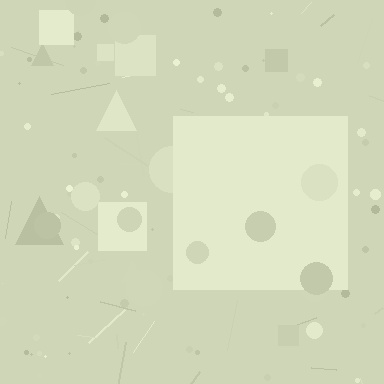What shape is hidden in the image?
A square is hidden in the image.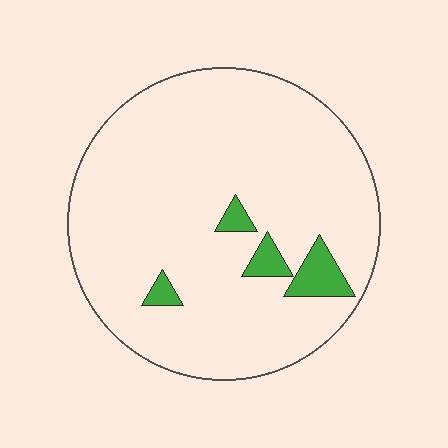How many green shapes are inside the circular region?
4.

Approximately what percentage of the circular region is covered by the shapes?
Approximately 5%.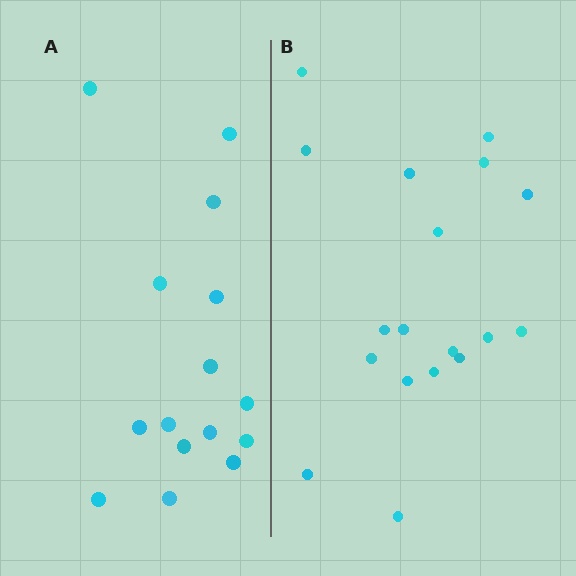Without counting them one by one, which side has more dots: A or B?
Region B (the right region) has more dots.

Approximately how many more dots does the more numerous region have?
Region B has just a few more — roughly 2 or 3 more dots than region A.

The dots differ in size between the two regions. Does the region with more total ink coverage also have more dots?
No. Region A has more total ink coverage because its dots are larger, but region B actually contains more individual dots. Total area can be misleading — the number of items is what matters here.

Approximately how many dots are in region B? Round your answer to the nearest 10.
About 20 dots. (The exact count is 18, which rounds to 20.)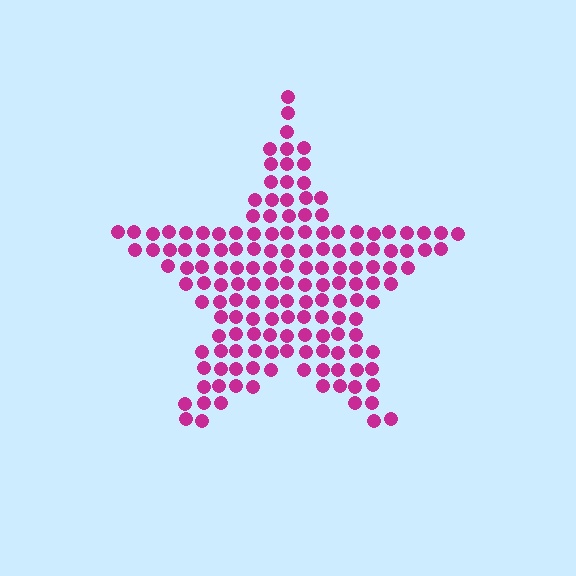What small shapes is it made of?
It is made of small circles.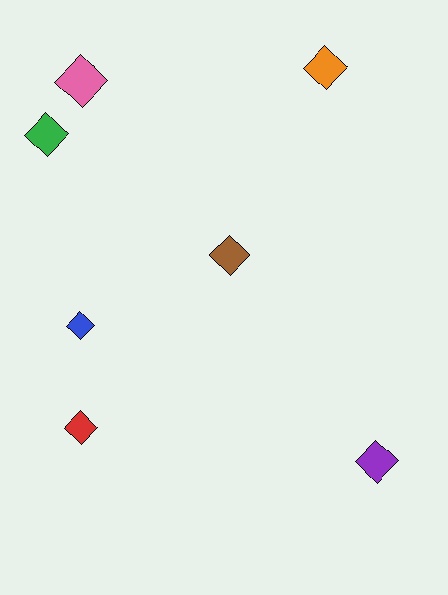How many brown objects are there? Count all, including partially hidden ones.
There is 1 brown object.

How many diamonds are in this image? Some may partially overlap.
There are 7 diamonds.